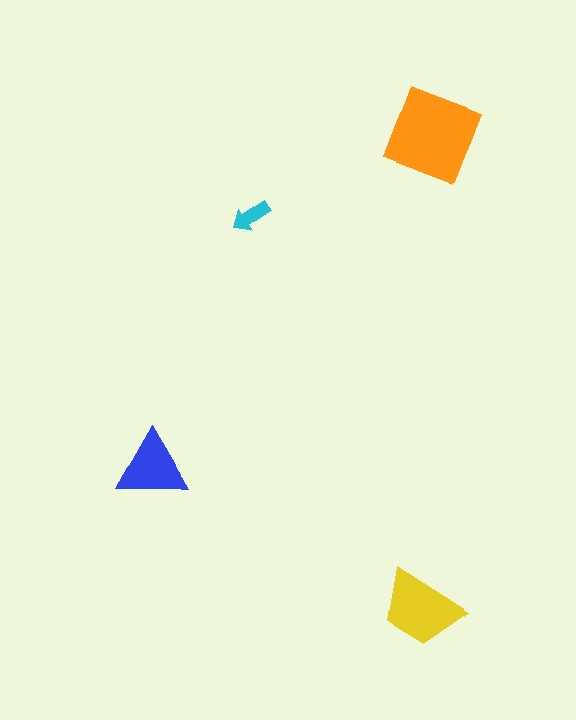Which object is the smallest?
The cyan arrow.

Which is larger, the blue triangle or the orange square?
The orange square.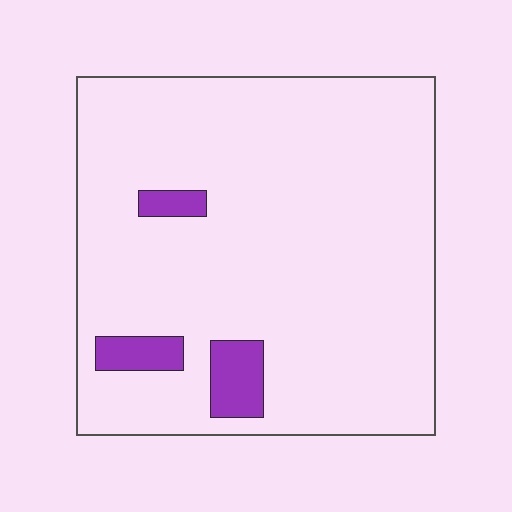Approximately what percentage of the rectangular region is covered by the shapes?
Approximately 5%.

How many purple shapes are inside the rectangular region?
3.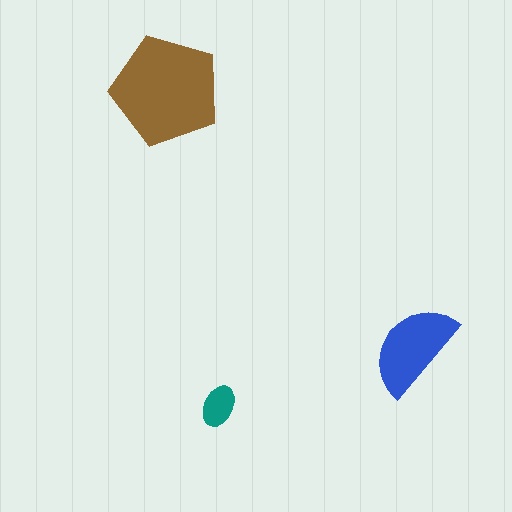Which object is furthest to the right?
The blue semicircle is rightmost.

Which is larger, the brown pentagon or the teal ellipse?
The brown pentagon.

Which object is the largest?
The brown pentagon.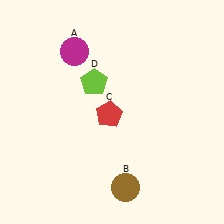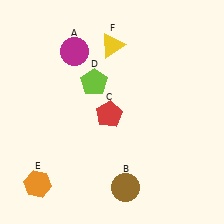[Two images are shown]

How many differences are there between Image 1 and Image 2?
There are 2 differences between the two images.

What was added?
An orange hexagon (E), a yellow triangle (F) were added in Image 2.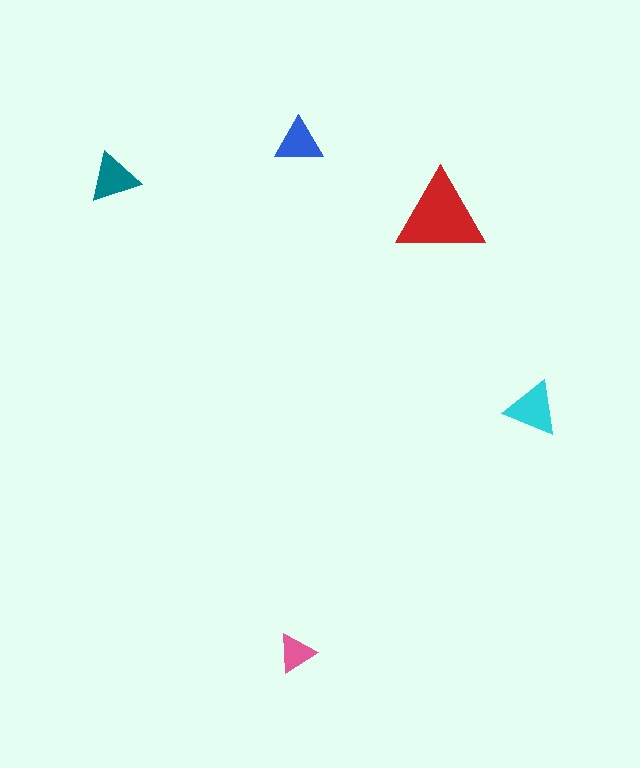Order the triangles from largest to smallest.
the red one, the cyan one, the teal one, the blue one, the pink one.